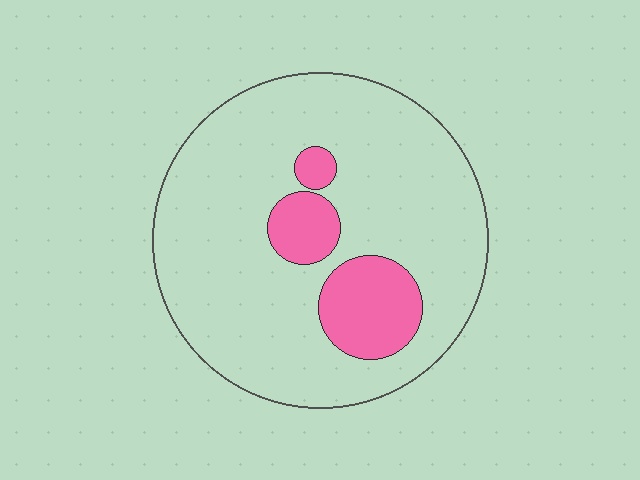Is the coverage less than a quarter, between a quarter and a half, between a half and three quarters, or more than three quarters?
Less than a quarter.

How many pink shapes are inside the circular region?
3.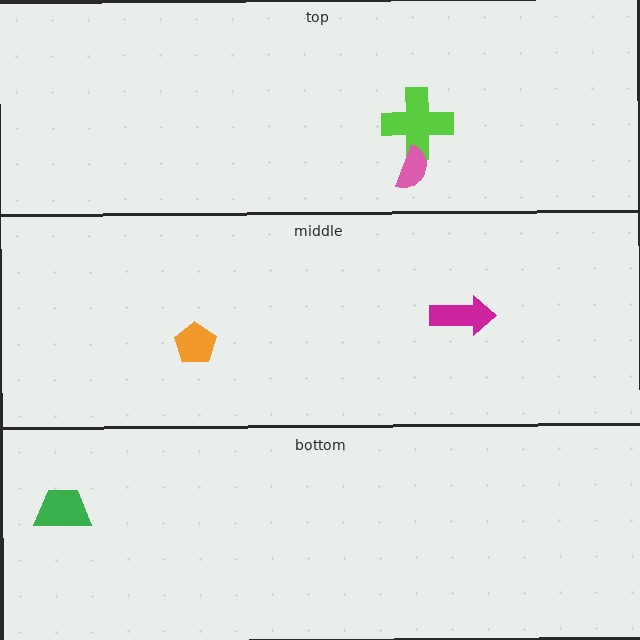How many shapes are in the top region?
2.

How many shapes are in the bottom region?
1.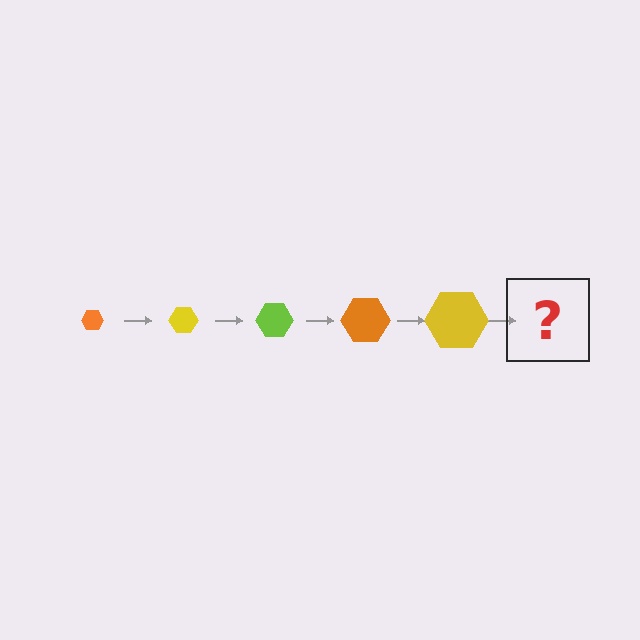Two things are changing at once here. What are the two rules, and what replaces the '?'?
The two rules are that the hexagon grows larger each step and the color cycles through orange, yellow, and lime. The '?' should be a lime hexagon, larger than the previous one.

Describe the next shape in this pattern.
It should be a lime hexagon, larger than the previous one.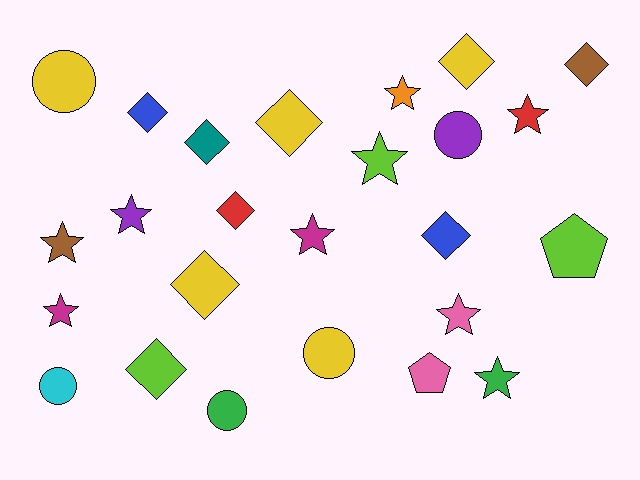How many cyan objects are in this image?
There is 1 cyan object.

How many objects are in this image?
There are 25 objects.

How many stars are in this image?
There are 9 stars.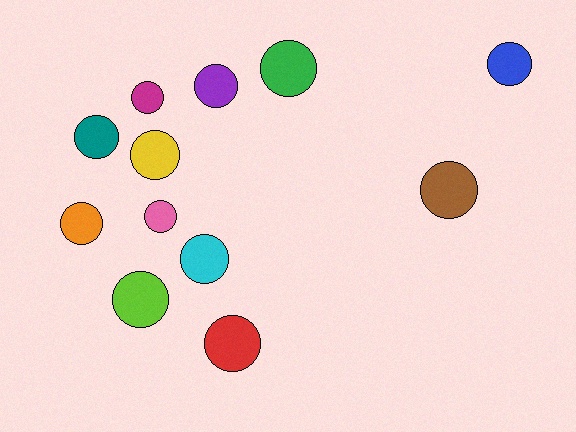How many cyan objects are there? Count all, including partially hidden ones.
There is 1 cyan object.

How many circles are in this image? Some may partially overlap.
There are 12 circles.